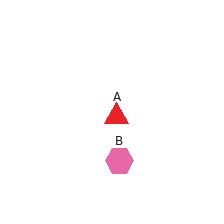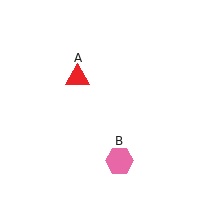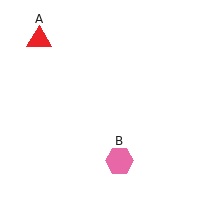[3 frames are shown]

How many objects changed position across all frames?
1 object changed position: red triangle (object A).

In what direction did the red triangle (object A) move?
The red triangle (object A) moved up and to the left.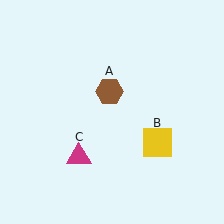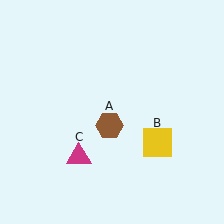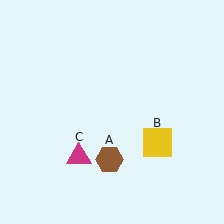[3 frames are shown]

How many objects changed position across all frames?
1 object changed position: brown hexagon (object A).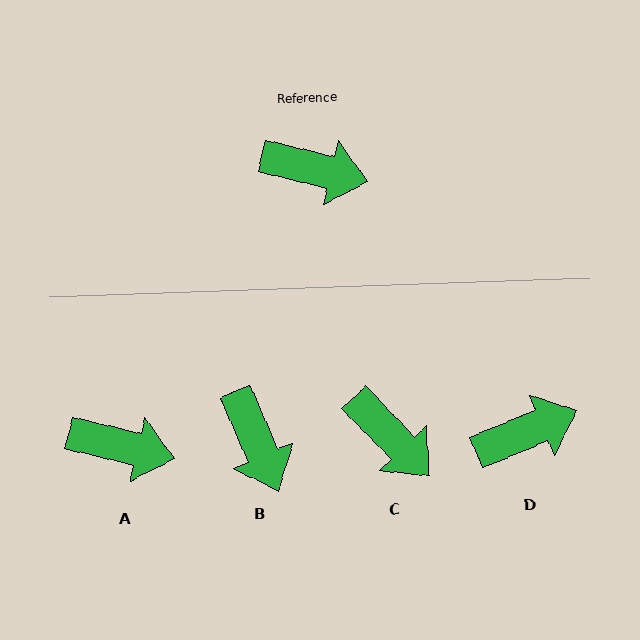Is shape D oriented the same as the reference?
No, it is off by about 36 degrees.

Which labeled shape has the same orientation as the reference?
A.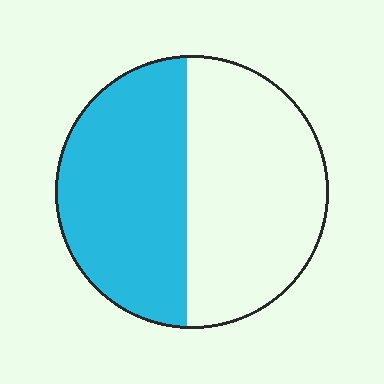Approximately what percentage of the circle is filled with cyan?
Approximately 50%.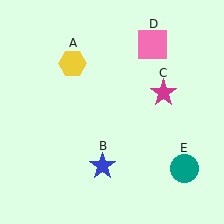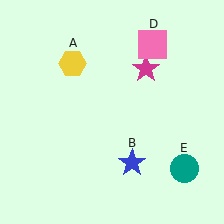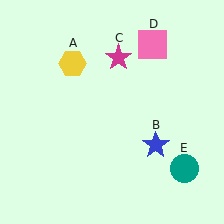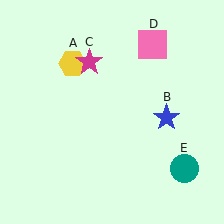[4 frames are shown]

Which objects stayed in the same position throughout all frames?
Yellow hexagon (object A) and pink square (object D) and teal circle (object E) remained stationary.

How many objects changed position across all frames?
2 objects changed position: blue star (object B), magenta star (object C).